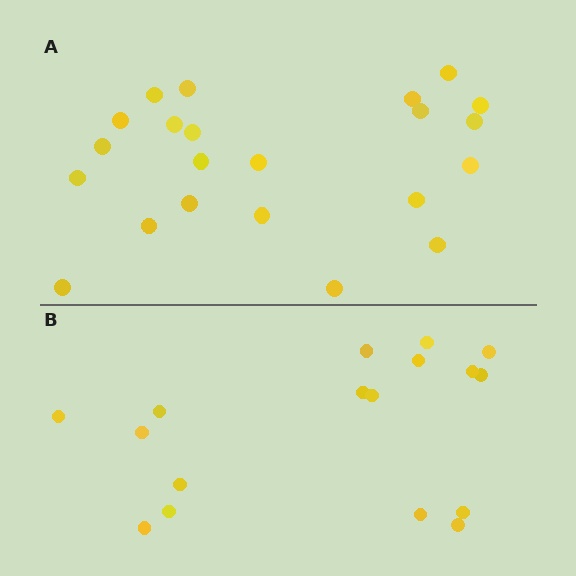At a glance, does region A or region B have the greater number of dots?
Region A (the top region) has more dots.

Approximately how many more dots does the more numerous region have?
Region A has about 5 more dots than region B.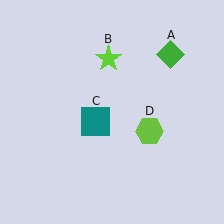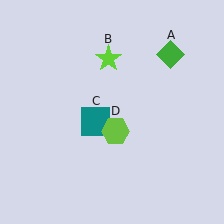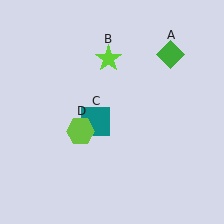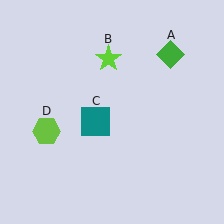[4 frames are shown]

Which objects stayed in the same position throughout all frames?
Green diamond (object A) and lime star (object B) and teal square (object C) remained stationary.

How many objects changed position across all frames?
1 object changed position: lime hexagon (object D).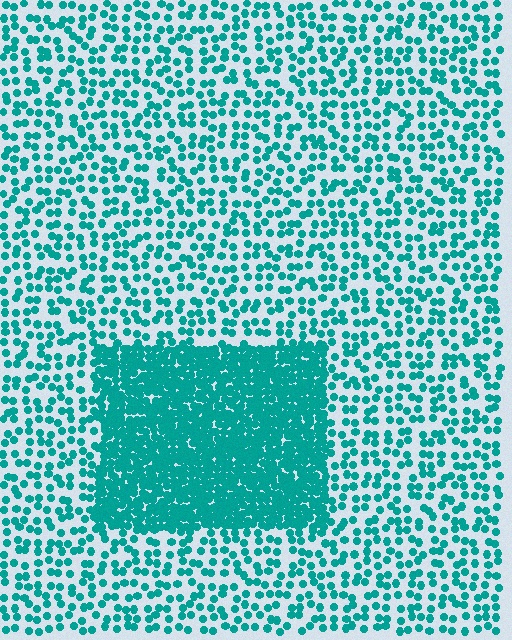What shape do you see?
I see a rectangle.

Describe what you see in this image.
The image contains small teal elements arranged at two different densities. A rectangle-shaped region is visible where the elements are more densely packed than the surrounding area.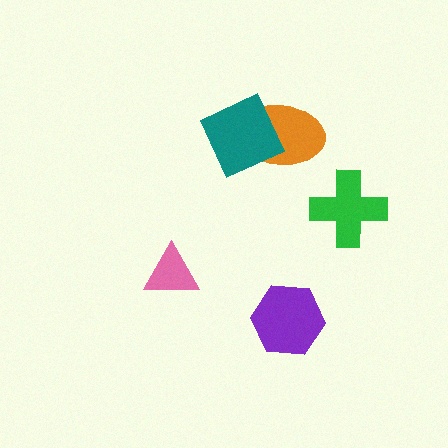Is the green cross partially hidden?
No, no other shape covers it.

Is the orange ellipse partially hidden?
Yes, it is partially covered by another shape.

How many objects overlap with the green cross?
0 objects overlap with the green cross.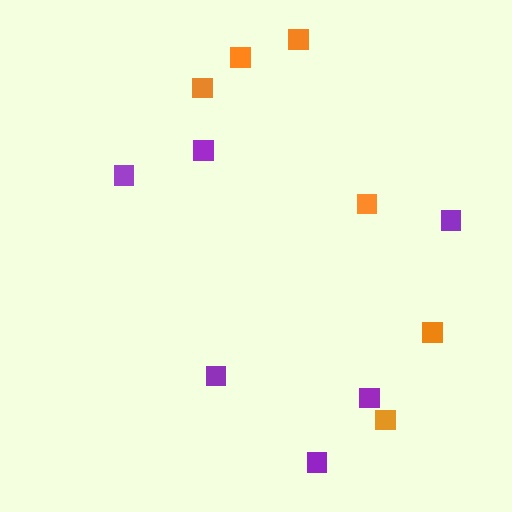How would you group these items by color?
There are 2 groups: one group of purple squares (6) and one group of orange squares (6).